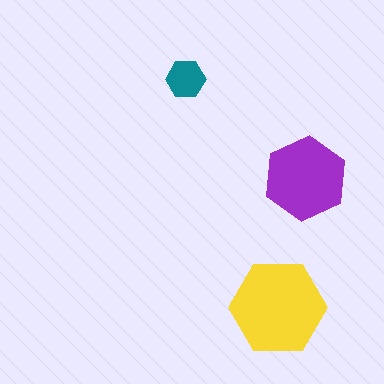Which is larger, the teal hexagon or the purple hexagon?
The purple one.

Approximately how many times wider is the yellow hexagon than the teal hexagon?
About 2.5 times wider.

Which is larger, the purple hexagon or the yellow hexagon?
The yellow one.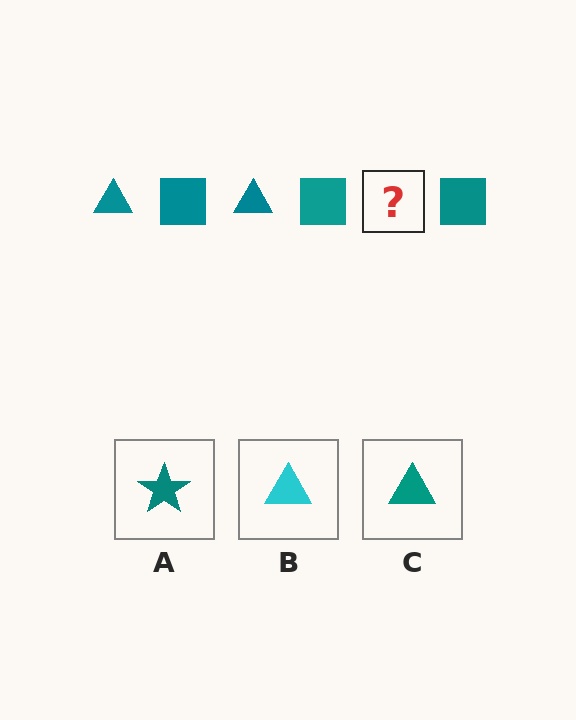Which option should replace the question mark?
Option C.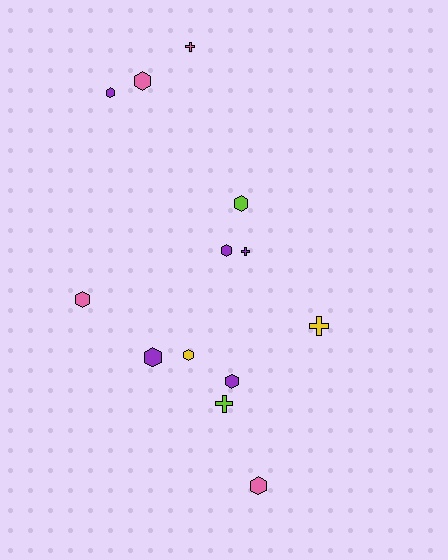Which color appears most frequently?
Purple, with 5 objects.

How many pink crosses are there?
There is 1 pink cross.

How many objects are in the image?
There are 13 objects.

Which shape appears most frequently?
Hexagon, with 9 objects.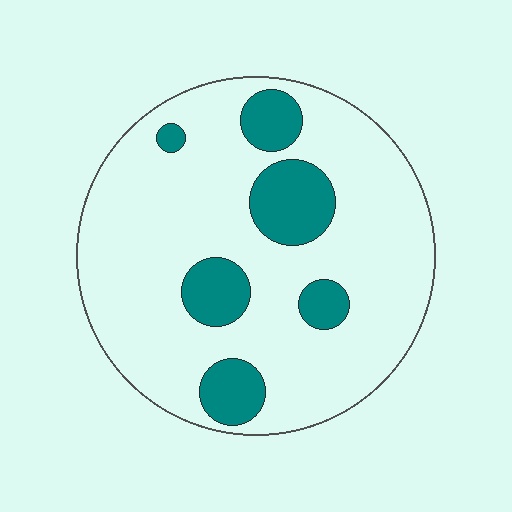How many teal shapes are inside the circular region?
6.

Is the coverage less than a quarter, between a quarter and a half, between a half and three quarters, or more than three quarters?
Less than a quarter.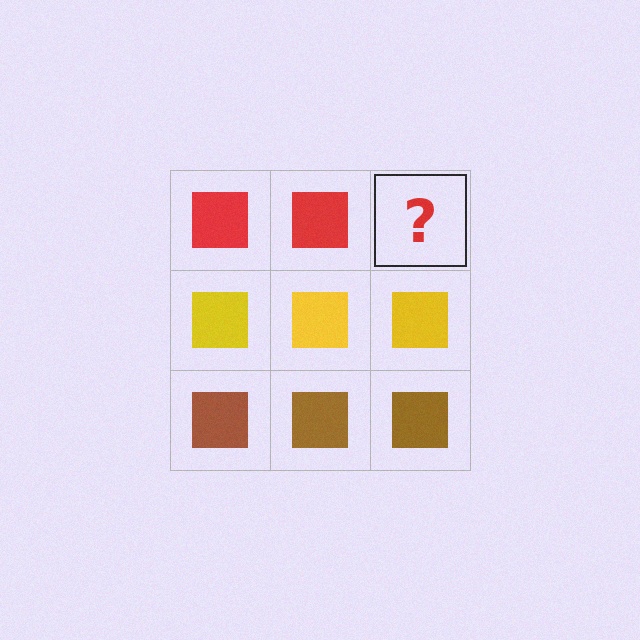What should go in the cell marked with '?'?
The missing cell should contain a red square.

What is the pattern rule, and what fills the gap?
The rule is that each row has a consistent color. The gap should be filled with a red square.